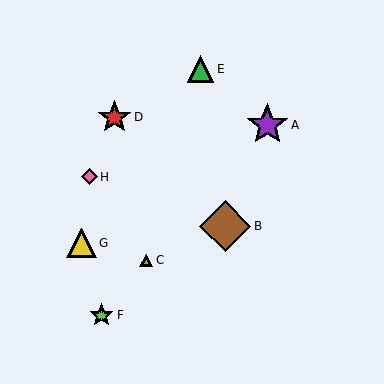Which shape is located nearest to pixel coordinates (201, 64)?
The green triangle (labeled E) at (201, 69) is nearest to that location.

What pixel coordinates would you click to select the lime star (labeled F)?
Click at (102, 315) to select the lime star F.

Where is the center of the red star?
The center of the red star is at (115, 117).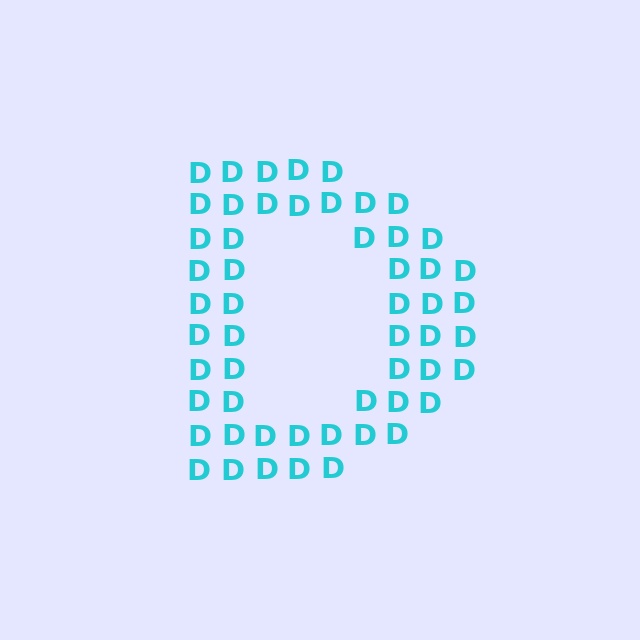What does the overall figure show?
The overall figure shows the letter D.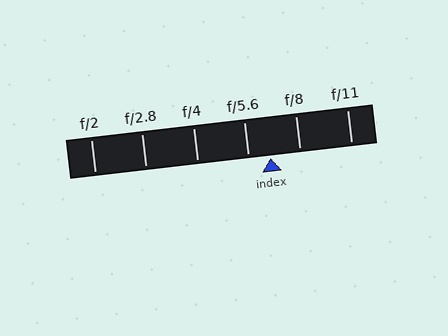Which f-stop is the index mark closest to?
The index mark is closest to f/5.6.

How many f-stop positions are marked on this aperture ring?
There are 6 f-stop positions marked.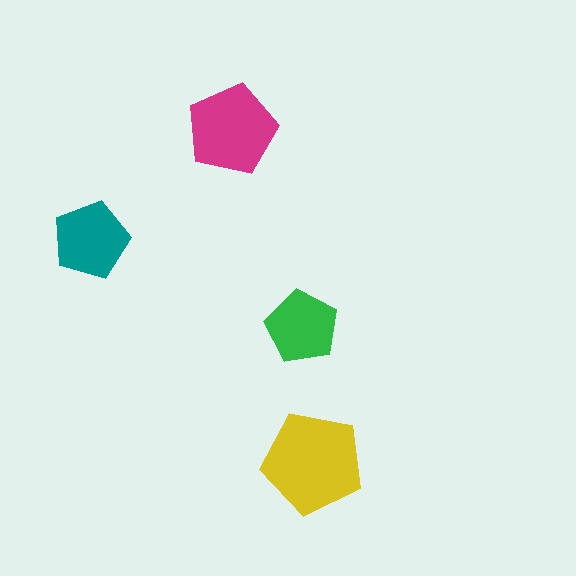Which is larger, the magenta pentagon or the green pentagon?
The magenta one.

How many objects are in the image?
There are 4 objects in the image.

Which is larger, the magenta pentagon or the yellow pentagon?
The yellow one.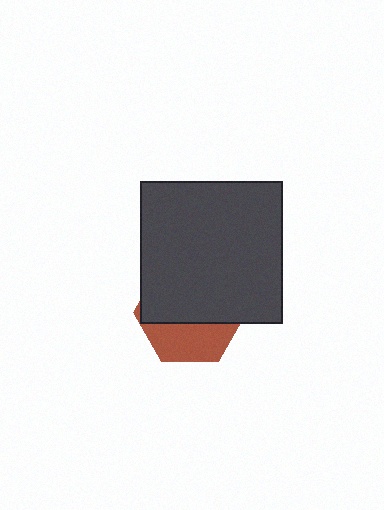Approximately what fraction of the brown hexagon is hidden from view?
Roughly 63% of the brown hexagon is hidden behind the dark gray square.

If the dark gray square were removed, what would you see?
You would see the complete brown hexagon.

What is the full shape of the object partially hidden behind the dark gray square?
The partially hidden object is a brown hexagon.